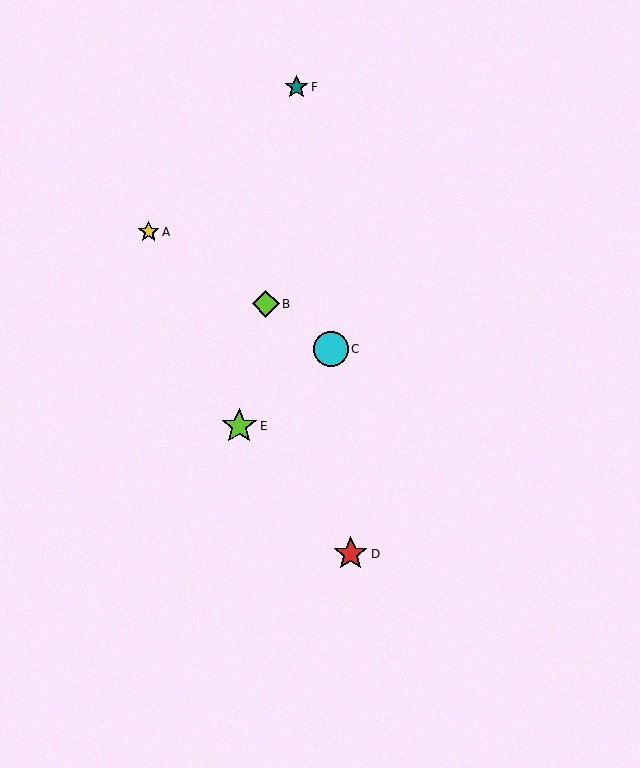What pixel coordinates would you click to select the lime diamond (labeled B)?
Click at (266, 304) to select the lime diamond B.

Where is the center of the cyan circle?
The center of the cyan circle is at (331, 349).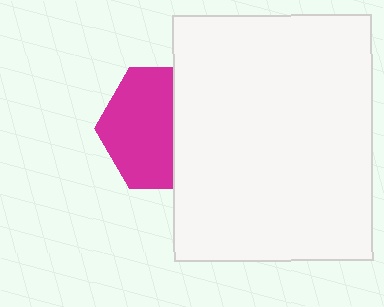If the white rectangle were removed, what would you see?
You would see the complete magenta hexagon.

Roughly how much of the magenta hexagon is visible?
About half of it is visible (roughly 59%).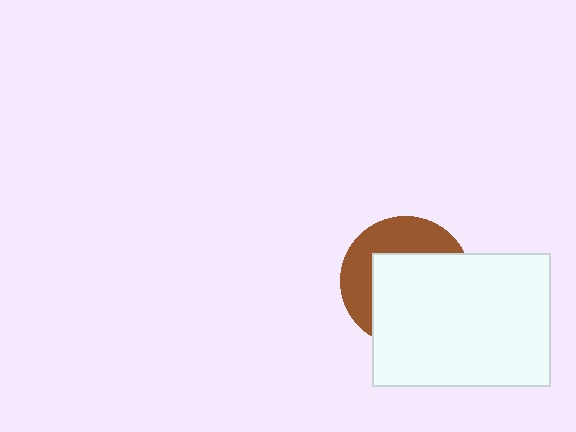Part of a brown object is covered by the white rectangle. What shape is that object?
It is a circle.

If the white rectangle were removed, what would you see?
You would see the complete brown circle.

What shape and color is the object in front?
The object in front is a white rectangle.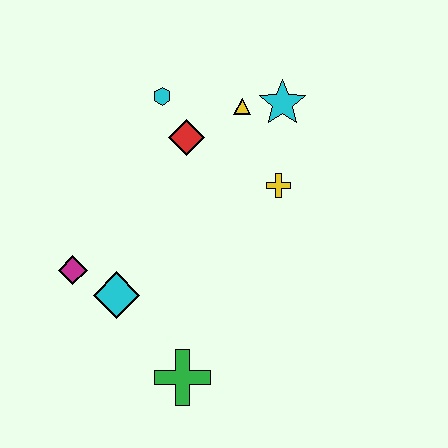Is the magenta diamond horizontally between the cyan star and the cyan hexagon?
No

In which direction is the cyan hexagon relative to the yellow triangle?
The cyan hexagon is to the left of the yellow triangle.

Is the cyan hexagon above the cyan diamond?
Yes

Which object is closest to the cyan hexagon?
The red diamond is closest to the cyan hexagon.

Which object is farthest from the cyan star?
The green cross is farthest from the cyan star.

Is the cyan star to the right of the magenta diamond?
Yes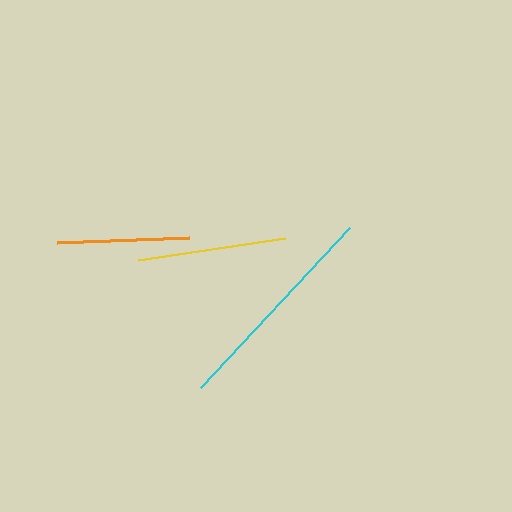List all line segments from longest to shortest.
From longest to shortest: cyan, yellow, orange.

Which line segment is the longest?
The cyan line is the longest at approximately 219 pixels.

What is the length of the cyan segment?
The cyan segment is approximately 219 pixels long.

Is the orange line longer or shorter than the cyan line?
The cyan line is longer than the orange line.